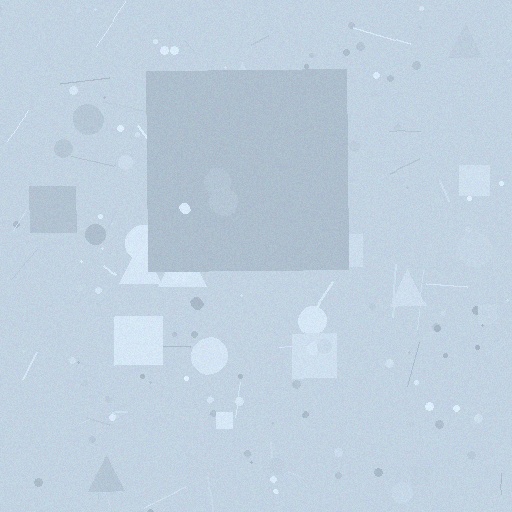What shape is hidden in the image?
A square is hidden in the image.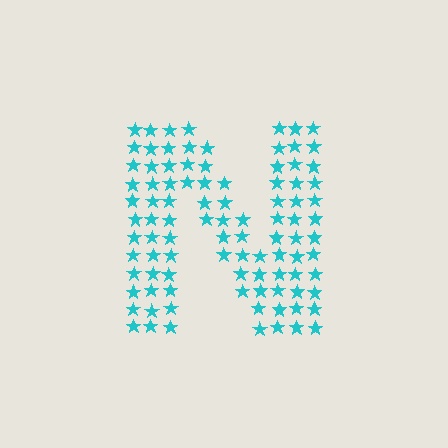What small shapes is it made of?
It is made of small stars.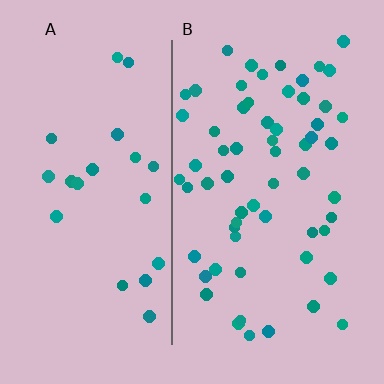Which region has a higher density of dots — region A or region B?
B (the right).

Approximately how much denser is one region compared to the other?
Approximately 2.8× — region B over region A.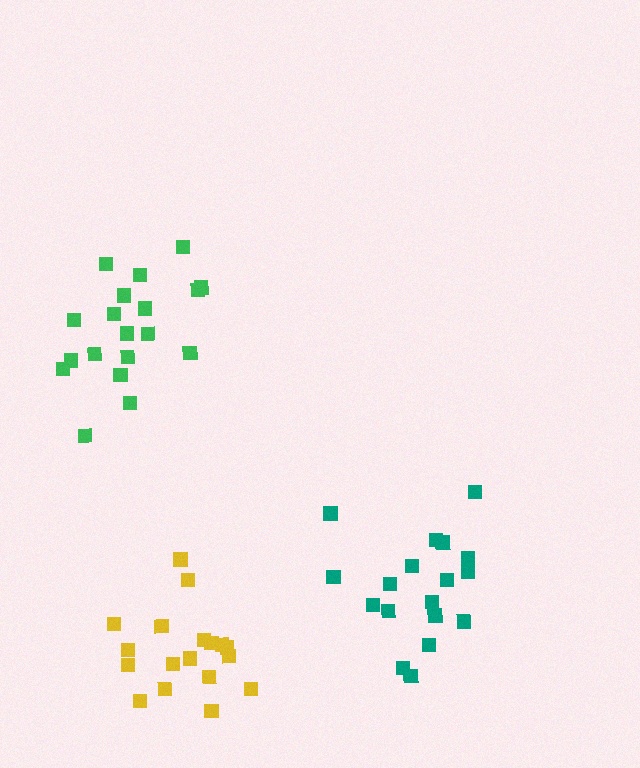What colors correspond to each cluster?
The clusters are colored: green, teal, yellow.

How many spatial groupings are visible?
There are 3 spatial groupings.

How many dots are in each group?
Group 1: 19 dots, Group 2: 18 dots, Group 3: 18 dots (55 total).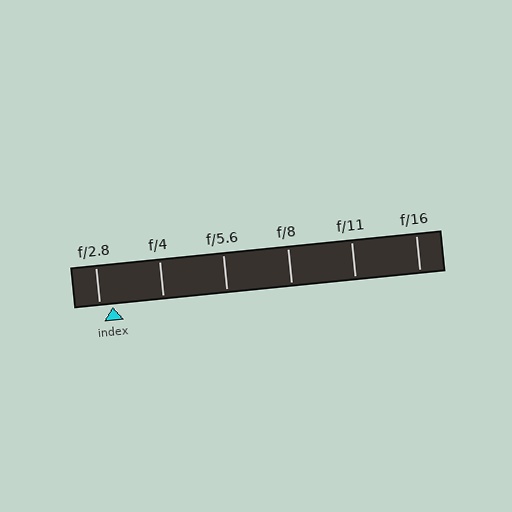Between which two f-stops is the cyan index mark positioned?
The index mark is between f/2.8 and f/4.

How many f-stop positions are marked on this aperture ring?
There are 6 f-stop positions marked.